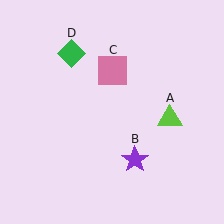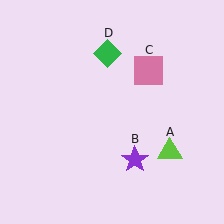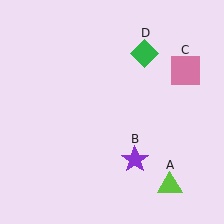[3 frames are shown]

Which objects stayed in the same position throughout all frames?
Purple star (object B) remained stationary.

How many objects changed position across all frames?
3 objects changed position: lime triangle (object A), pink square (object C), green diamond (object D).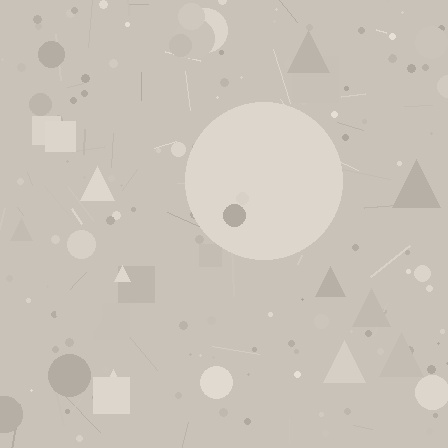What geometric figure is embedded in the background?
A circle is embedded in the background.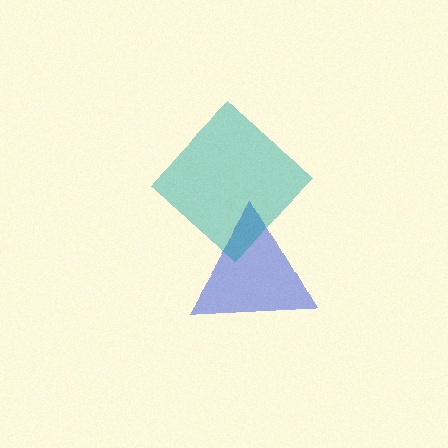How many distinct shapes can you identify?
There are 2 distinct shapes: a blue triangle, a teal diamond.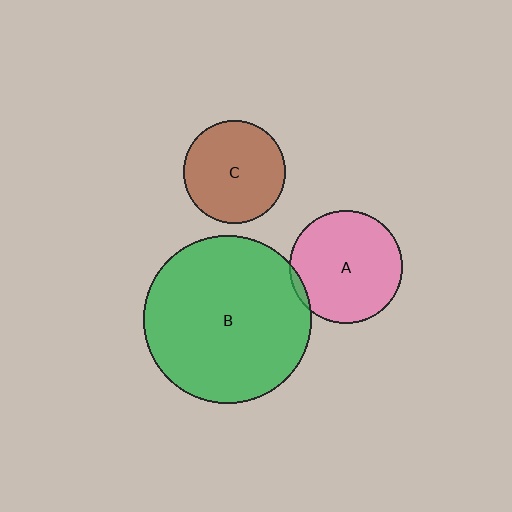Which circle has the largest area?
Circle B (green).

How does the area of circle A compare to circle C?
Approximately 1.2 times.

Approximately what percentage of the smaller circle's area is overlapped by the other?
Approximately 5%.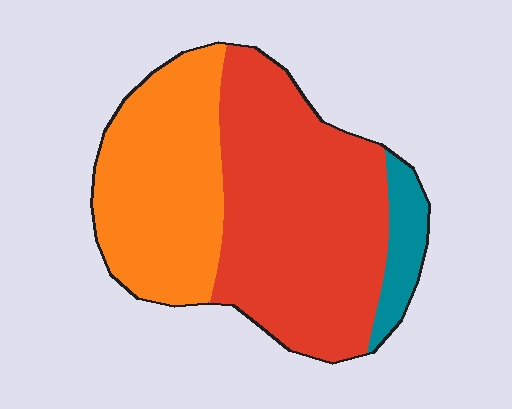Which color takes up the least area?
Teal, at roughly 10%.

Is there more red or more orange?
Red.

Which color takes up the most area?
Red, at roughly 55%.